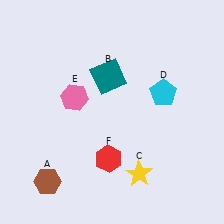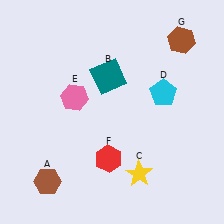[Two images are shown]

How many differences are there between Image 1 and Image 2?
There is 1 difference between the two images.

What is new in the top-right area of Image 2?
A brown hexagon (G) was added in the top-right area of Image 2.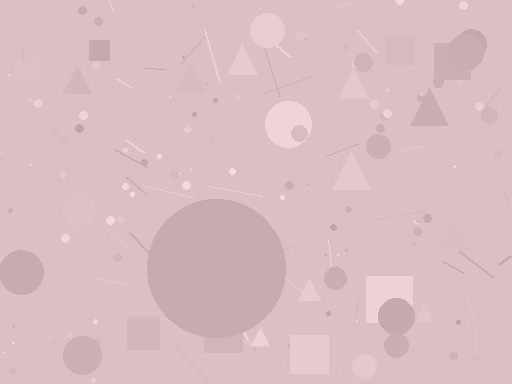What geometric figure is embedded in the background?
A circle is embedded in the background.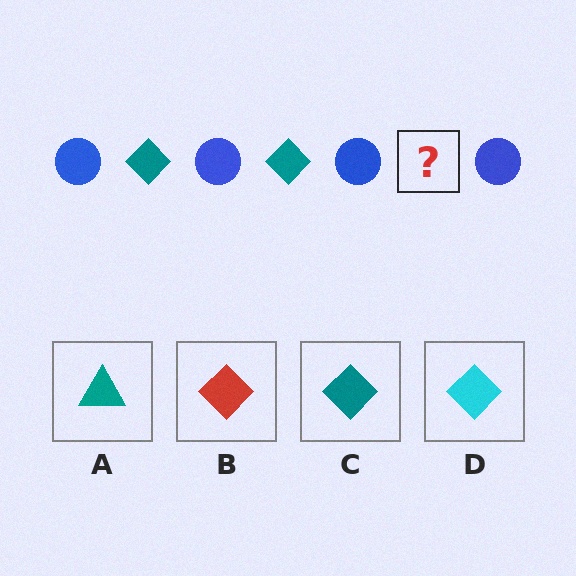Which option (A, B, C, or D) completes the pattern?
C.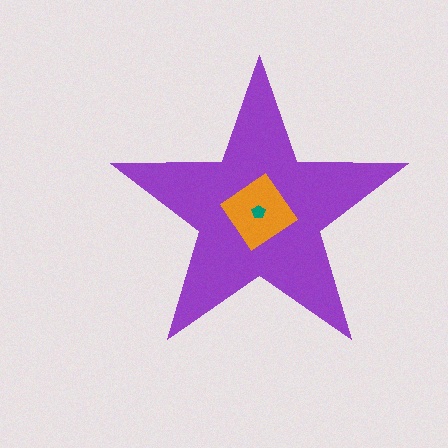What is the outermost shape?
The purple star.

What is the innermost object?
The teal pentagon.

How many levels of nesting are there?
3.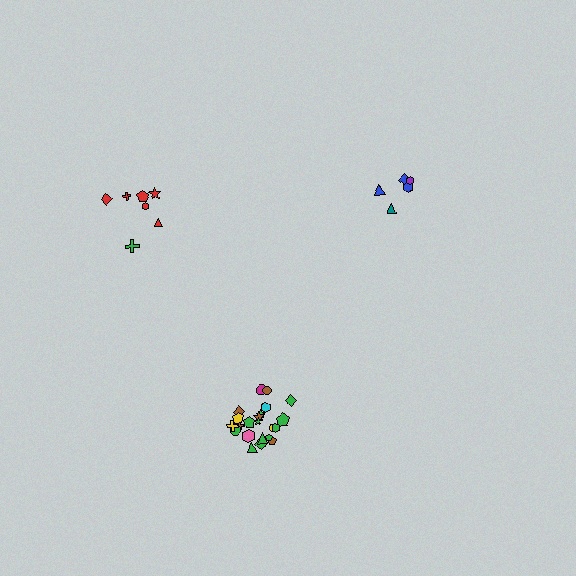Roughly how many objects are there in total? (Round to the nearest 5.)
Roughly 35 objects in total.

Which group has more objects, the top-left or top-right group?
The top-left group.